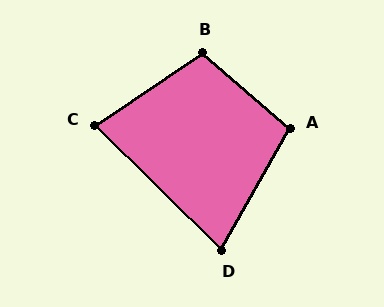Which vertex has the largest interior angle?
B, at approximately 105 degrees.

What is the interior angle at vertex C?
Approximately 79 degrees (acute).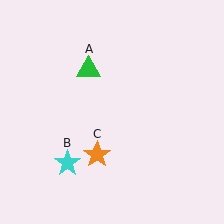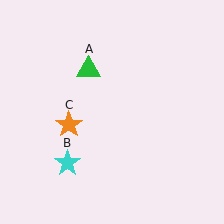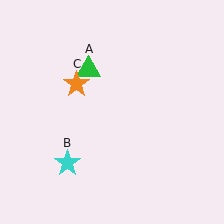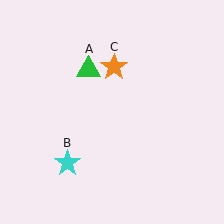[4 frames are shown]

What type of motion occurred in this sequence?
The orange star (object C) rotated clockwise around the center of the scene.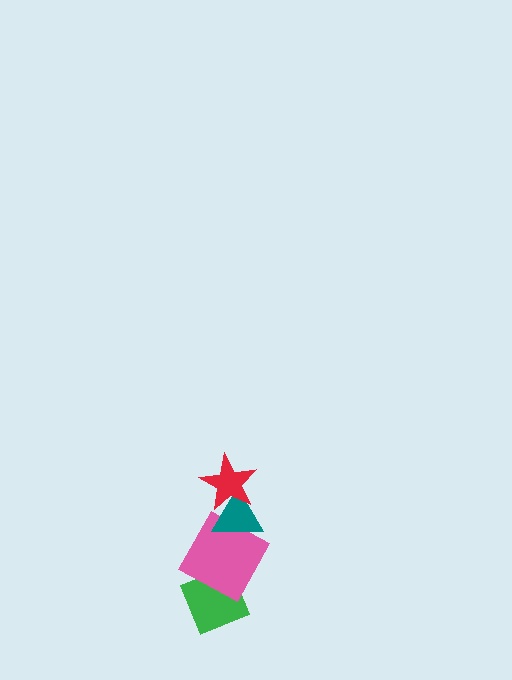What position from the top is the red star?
The red star is 1st from the top.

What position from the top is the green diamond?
The green diamond is 4th from the top.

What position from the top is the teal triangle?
The teal triangle is 2nd from the top.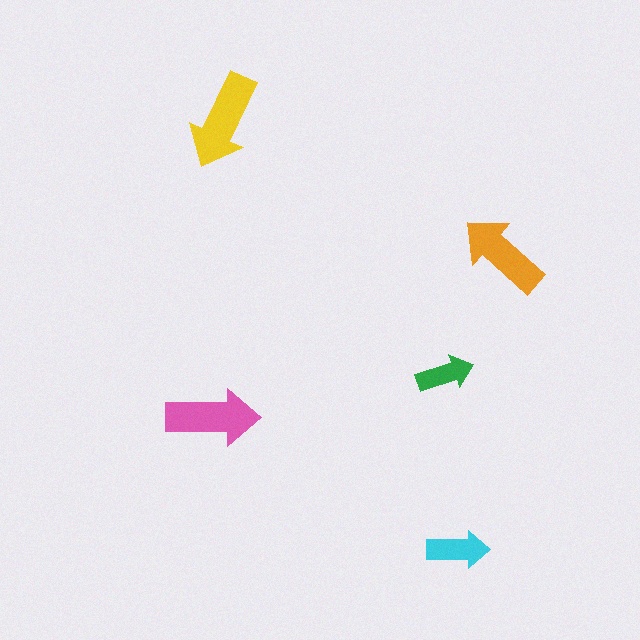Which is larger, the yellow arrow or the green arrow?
The yellow one.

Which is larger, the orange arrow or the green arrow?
The orange one.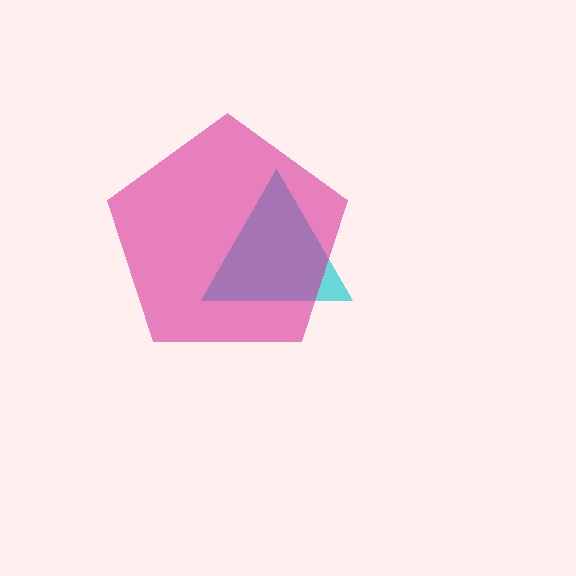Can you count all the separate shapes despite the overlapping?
Yes, there are 2 separate shapes.